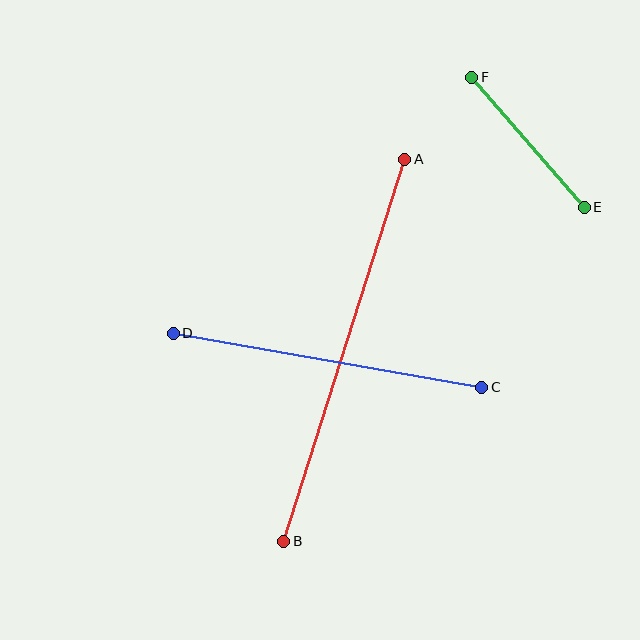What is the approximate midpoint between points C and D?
The midpoint is at approximately (327, 360) pixels.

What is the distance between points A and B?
The distance is approximately 401 pixels.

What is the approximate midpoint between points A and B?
The midpoint is at approximately (344, 350) pixels.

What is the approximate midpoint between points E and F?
The midpoint is at approximately (528, 142) pixels.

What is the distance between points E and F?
The distance is approximately 172 pixels.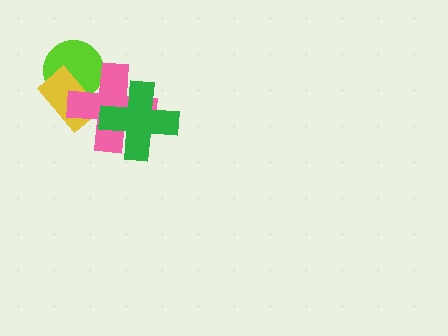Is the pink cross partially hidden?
Yes, it is partially covered by another shape.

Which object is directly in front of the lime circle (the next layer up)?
The yellow rectangle is directly in front of the lime circle.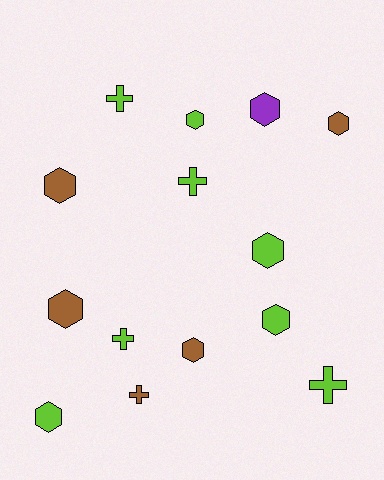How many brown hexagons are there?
There are 4 brown hexagons.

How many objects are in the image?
There are 14 objects.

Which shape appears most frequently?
Hexagon, with 9 objects.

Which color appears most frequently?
Lime, with 8 objects.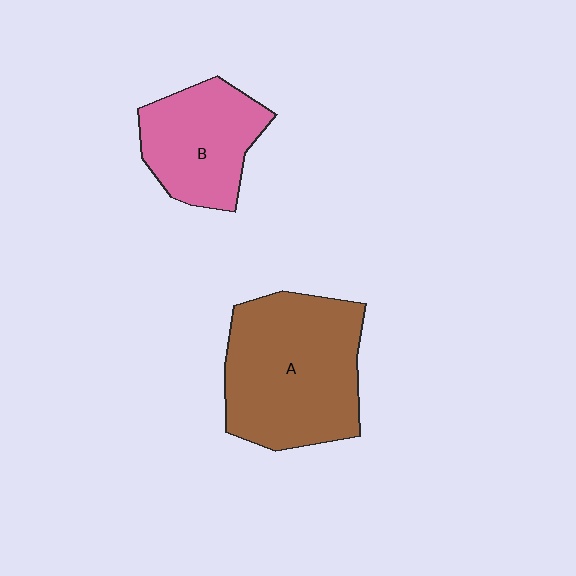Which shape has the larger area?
Shape A (brown).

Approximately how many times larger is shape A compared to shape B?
Approximately 1.6 times.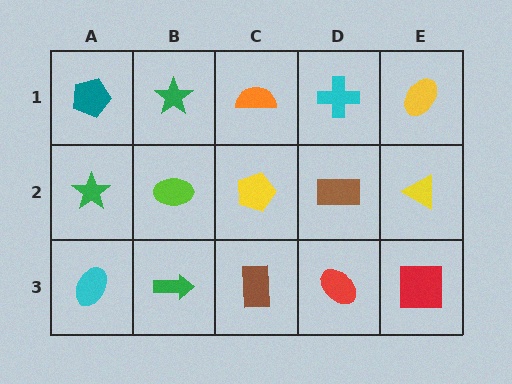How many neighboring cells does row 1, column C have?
3.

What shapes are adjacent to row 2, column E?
A yellow ellipse (row 1, column E), a red square (row 3, column E), a brown rectangle (row 2, column D).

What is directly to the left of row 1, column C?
A green star.